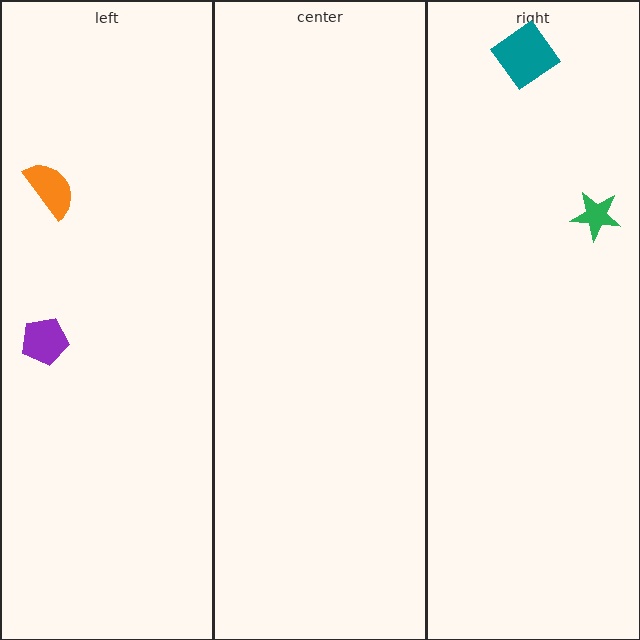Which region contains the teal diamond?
The right region.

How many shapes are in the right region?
2.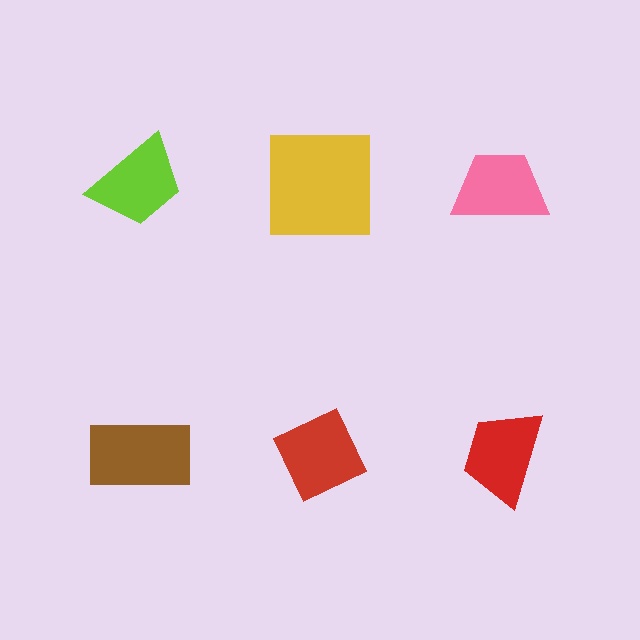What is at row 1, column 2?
A yellow square.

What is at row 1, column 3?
A pink trapezoid.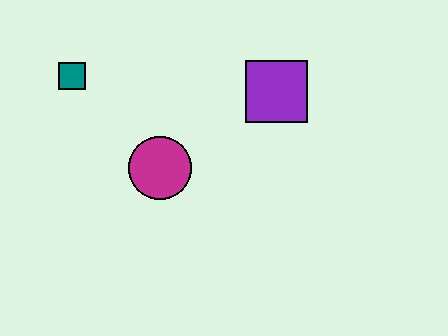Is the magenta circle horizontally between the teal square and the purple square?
Yes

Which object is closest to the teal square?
The magenta circle is closest to the teal square.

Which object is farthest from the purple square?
The teal square is farthest from the purple square.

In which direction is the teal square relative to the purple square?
The teal square is to the left of the purple square.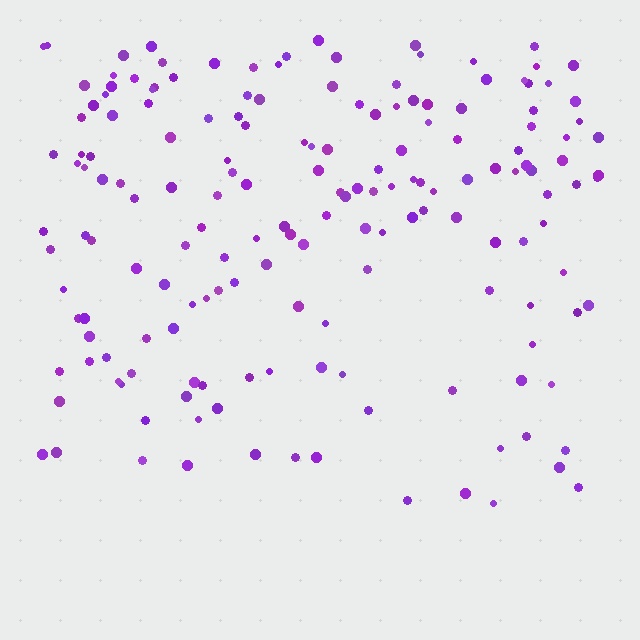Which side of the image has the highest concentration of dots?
The top.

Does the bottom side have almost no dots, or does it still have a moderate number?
Still a moderate number, just noticeably fewer than the top.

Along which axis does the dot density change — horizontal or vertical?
Vertical.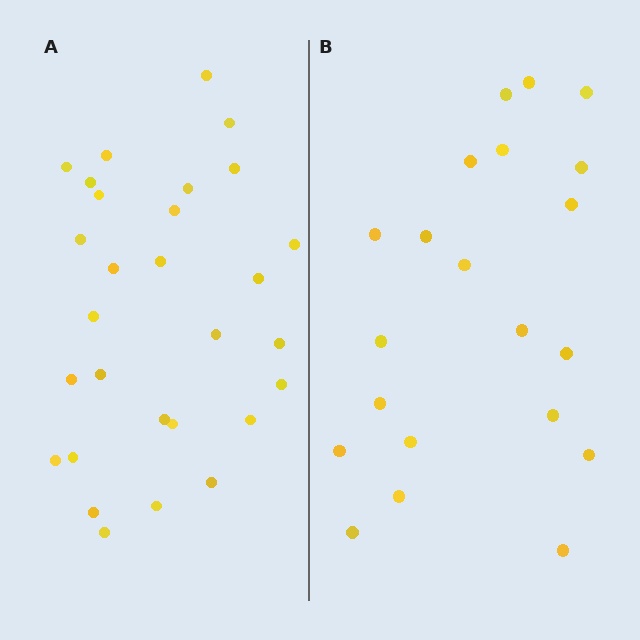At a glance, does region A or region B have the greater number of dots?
Region A (the left region) has more dots.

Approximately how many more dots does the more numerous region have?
Region A has roughly 8 or so more dots than region B.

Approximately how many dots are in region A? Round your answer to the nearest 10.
About 30 dots. (The exact count is 29, which rounds to 30.)